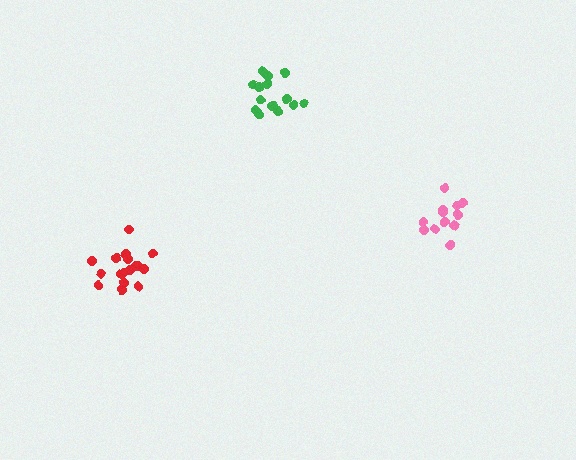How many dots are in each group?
Group 1: 15 dots, Group 2: 17 dots, Group 3: 12 dots (44 total).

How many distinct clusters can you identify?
There are 3 distinct clusters.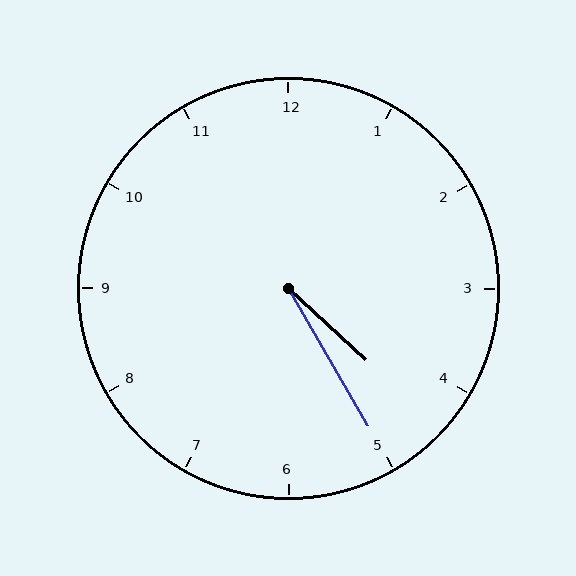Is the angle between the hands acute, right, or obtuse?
It is acute.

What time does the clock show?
4:25.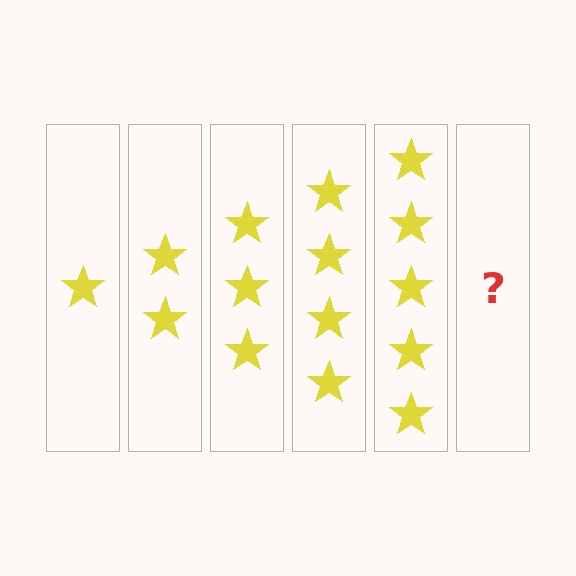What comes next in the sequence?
The next element should be 6 stars.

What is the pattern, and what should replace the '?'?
The pattern is that each step adds one more star. The '?' should be 6 stars.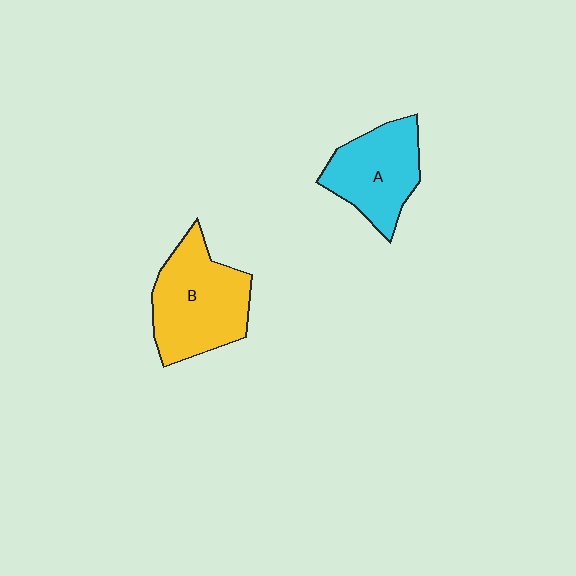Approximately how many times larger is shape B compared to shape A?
Approximately 1.2 times.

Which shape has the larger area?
Shape B (yellow).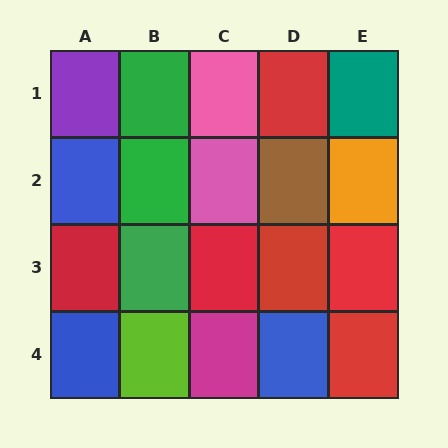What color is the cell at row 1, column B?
Green.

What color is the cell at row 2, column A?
Blue.